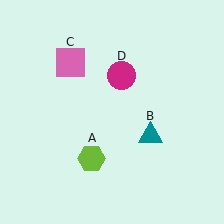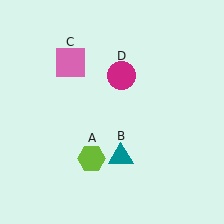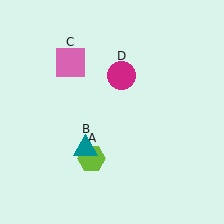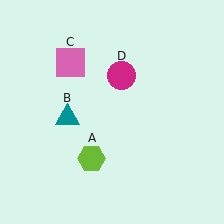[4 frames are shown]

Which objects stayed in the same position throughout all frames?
Lime hexagon (object A) and pink square (object C) and magenta circle (object D) remained stationary.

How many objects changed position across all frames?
1 object changed position: teal triangle (object B).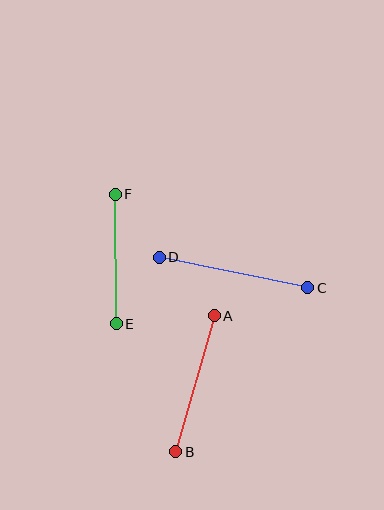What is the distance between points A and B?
The distance is approximately 141 pixels.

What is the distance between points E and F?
The distance is approximately 130 pixels.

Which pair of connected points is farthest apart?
Points C and D are farthest apart.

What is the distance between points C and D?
The distance is approximately 151 pixels.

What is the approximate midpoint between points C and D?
The midpoint is at approximately (234, 273) pixels.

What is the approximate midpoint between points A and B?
The midpoint is at approximately (195, 384) pixels.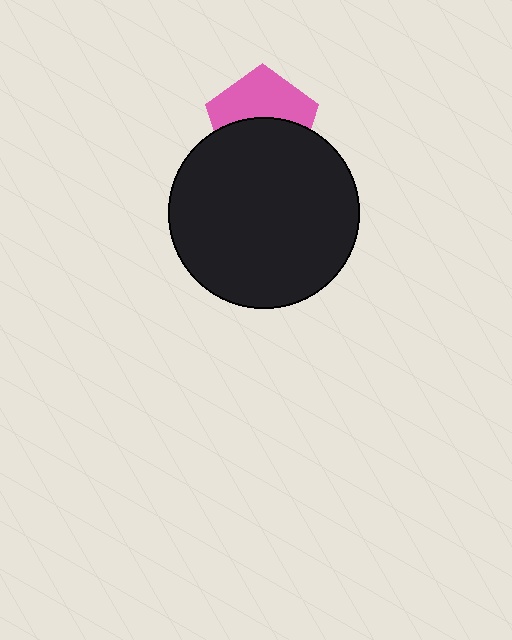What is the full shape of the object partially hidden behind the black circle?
The partially hidden object is a pink pentagon.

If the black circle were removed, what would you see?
You would see the complete pink pentagon.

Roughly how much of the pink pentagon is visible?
About half of it is visible (roughly 49%).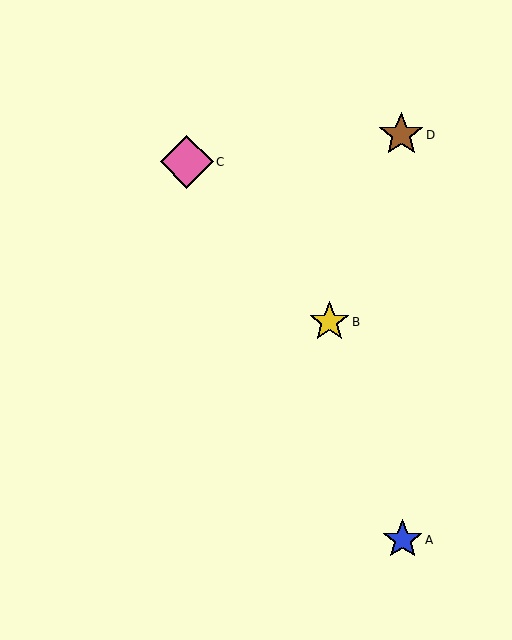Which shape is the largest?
The pink diamond (labeled C) is the largest.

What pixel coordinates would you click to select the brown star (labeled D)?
Click at (401, 135) to select the brown star D.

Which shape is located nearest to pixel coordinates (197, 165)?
The pink diamond (labeled C) at (187, 162) is nearest to that location.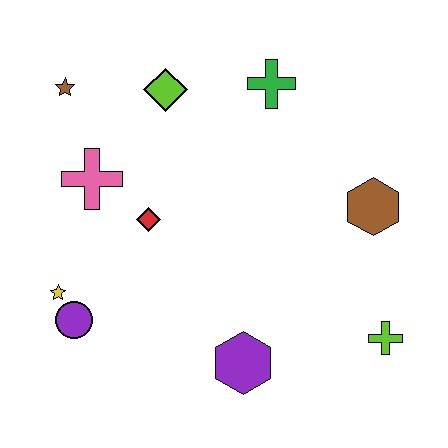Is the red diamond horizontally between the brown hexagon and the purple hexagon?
No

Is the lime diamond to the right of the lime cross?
No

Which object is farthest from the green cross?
The purple circle is farthest from the green cross.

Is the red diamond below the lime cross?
No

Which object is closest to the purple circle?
The yellow star is closest to the purple circle.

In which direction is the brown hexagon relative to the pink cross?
The brown hexagon is to the right of the pink cross.